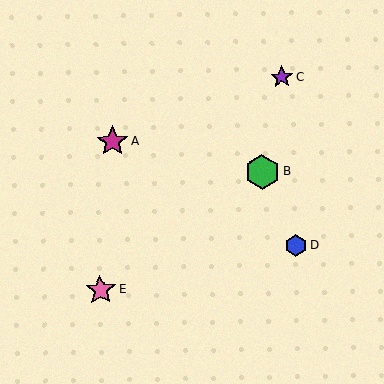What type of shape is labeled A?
Shape A is a magenta star.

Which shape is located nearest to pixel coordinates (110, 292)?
The pink star (labeled E) at (100, 290) is nearest to that location.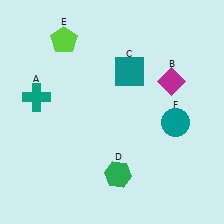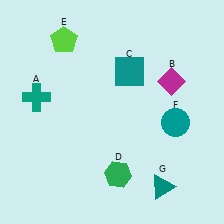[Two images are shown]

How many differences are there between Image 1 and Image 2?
There is 1 difference between the two images.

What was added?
A teal triangle (G) was added in Image 2.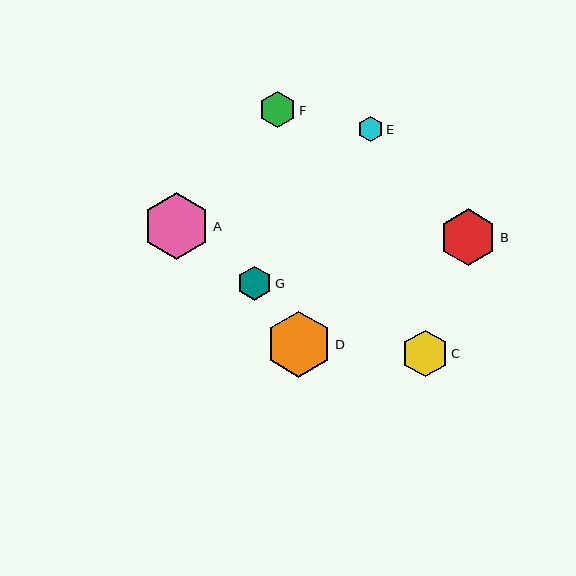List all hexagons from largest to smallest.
From largest to smallest: A, D, B, C, F, G, E.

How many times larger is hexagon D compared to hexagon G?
Hexagon D is approximately 1.9 times the size of hexagon G.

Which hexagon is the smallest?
Hexagon E is the smallest with a size of approximately 25 pixels.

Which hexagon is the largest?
Hexagon A is the largest with a size of approximately 67 pixels.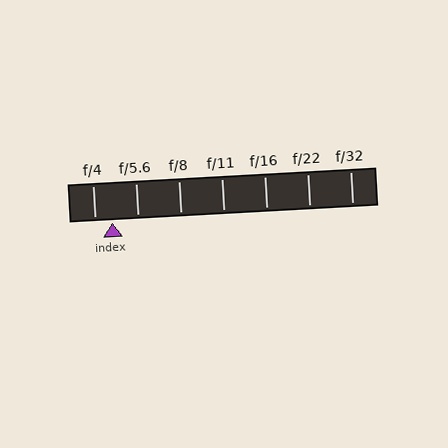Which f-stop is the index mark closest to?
The index mark is closest to f/4.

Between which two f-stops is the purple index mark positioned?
The index mark is between f/4 and f/5.6.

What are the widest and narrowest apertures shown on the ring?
The widest aperture shown is f/4 and the narrowest is f/32.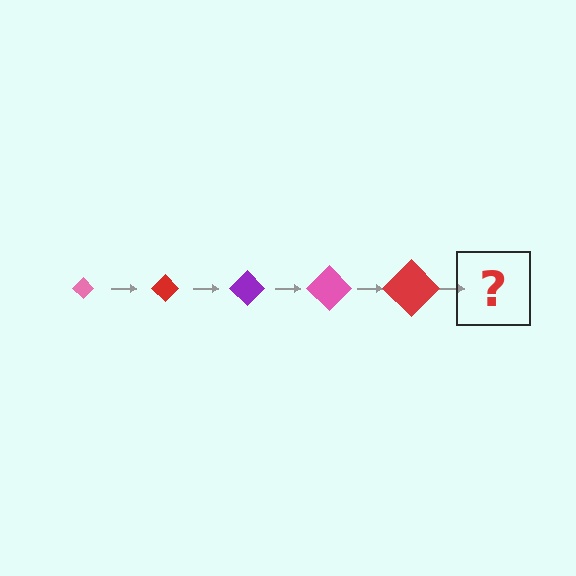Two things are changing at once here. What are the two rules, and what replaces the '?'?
The two rules are that the diamond grows larger each step and the color cycles through pink, red, and purple. The '?' should be a purple diamond, larger than the previous one.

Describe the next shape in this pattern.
It should be a purple diamond, larger than the previous one.